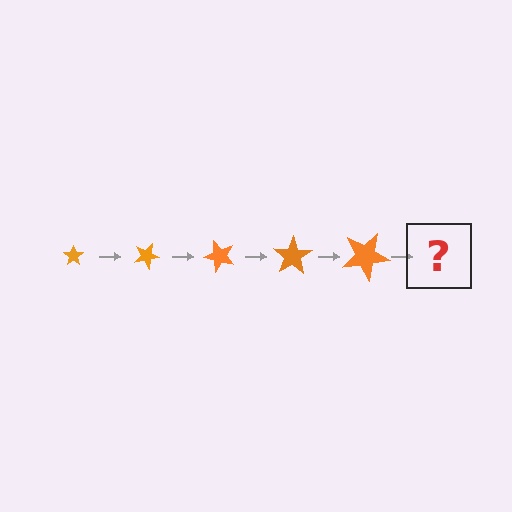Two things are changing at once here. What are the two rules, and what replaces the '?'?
The two rules are that the star grows larger each step and it rotates 25 degrees each step. The '?' should be a star, larger than the previous one and rotated 125 degrees from the start.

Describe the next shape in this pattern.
It should be a star, larger than the previous one and rotated 125 degrees from the start.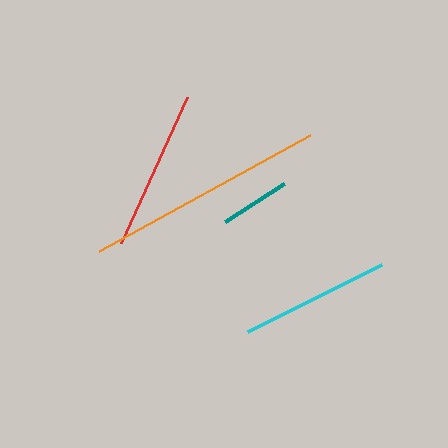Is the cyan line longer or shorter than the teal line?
The cyan line is longer than the teal line.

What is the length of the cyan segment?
The cyan segment is approximately 150 pixels long.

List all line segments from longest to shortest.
From longest to shortest: orange, red, cyan, teal.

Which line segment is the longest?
The orange line is the longest at approximately 241 pixels.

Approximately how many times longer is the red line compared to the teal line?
The red line is approximately 2.3 times the length of the teal line.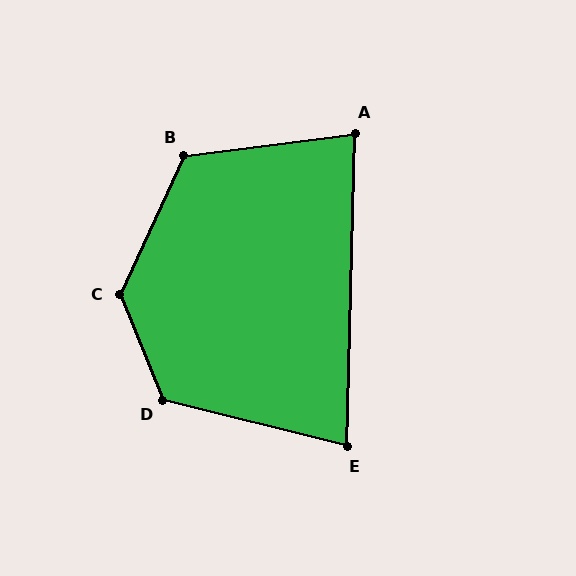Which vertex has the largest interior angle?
C, at approximately 133 degrees.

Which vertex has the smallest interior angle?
E, at approximately 78 degrees.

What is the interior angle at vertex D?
Approximately 126 degrees (obtuse).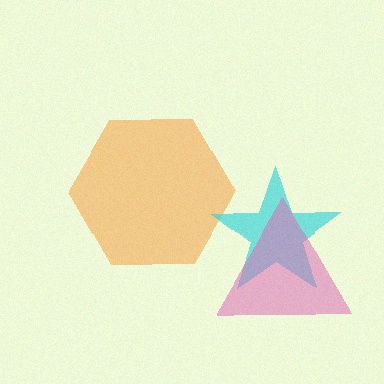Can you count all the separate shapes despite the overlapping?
Yes, there are 3 separate shapes.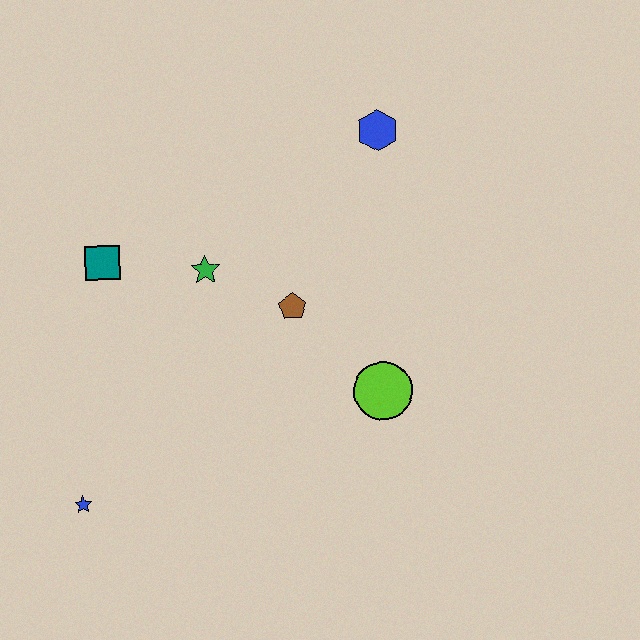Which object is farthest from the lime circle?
The blue star is farthest from the lime circle.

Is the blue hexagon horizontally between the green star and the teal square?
No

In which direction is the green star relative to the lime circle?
The green star is to the left of the lime circle.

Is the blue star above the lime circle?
No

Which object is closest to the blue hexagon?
The brown pentagon is closest to the blue hexagon.